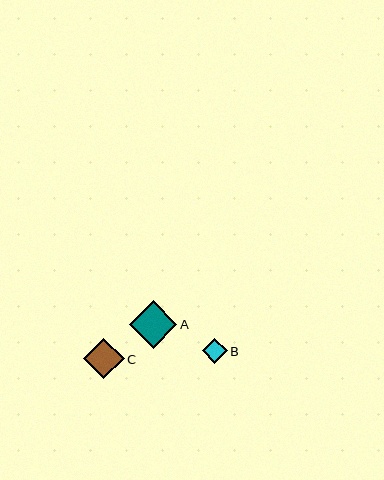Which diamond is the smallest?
Diamond B is the smallest with a size of approximately 25 pixels.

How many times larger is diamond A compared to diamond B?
Diamond A is approximately 1.9 times the size of diamond B.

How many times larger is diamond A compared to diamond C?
Diamond A is approximately 1.2 times the size of diamond C.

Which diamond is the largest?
Diamond A is the largest with a size of approximately 48 pixels.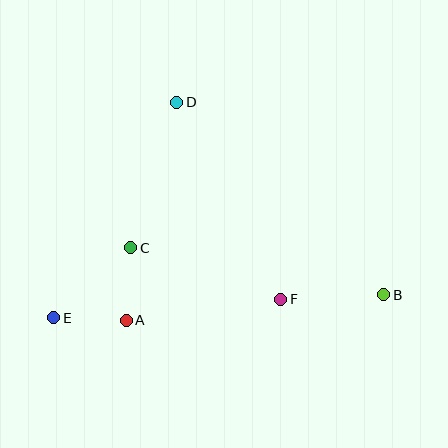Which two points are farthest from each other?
Points B and E are farthest from each other.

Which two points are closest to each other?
Points A and C are closest to each other.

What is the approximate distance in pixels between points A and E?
The distance between A and E is approximately 73 pixels.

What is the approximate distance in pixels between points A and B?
The distance between A and B is approximately 259 pixels.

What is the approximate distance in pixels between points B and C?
The distance between B and C is approximately 257 pixels.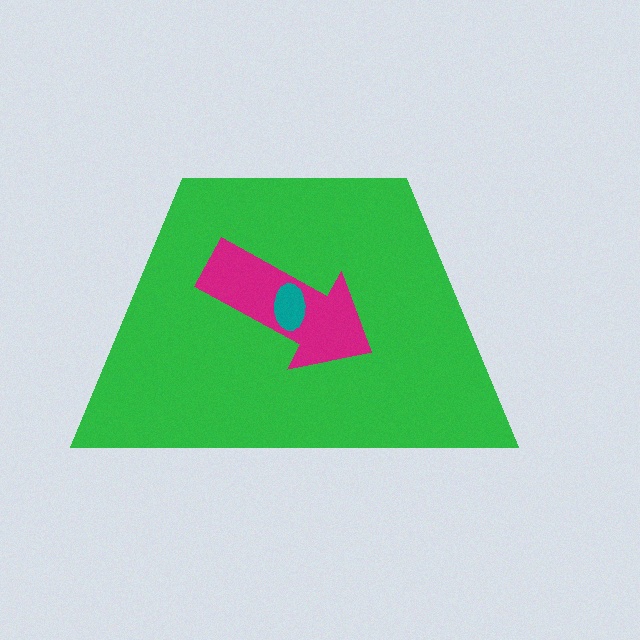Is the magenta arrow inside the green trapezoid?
Yes.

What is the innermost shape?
The teal ellipse.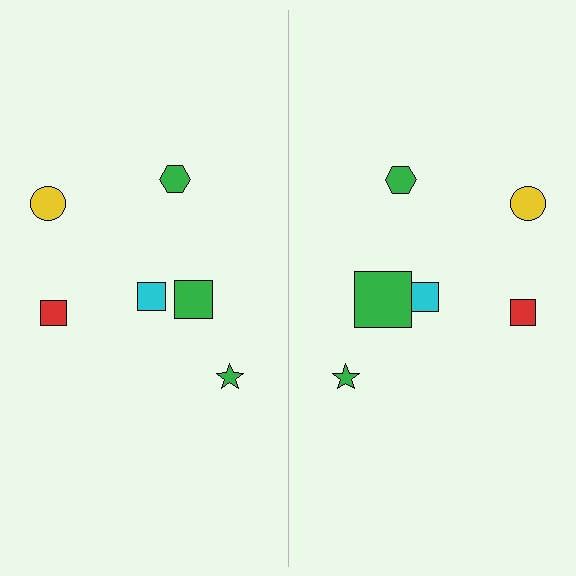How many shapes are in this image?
There are 12 shapes in this image.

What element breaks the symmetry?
The green square on the right side has a different size than its mirror counterpart.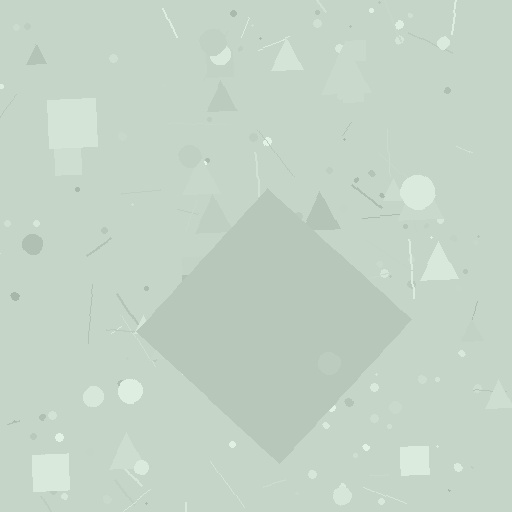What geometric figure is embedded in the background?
A diamond is embedded in the background.